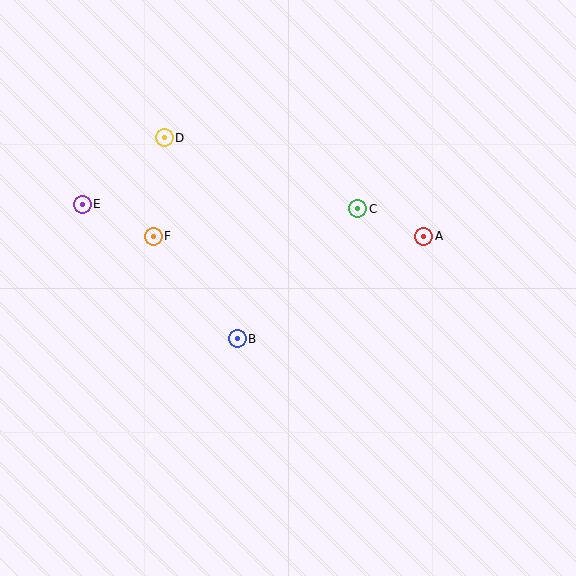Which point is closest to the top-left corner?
Point D is closest to the top-left corner.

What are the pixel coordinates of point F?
Point F is at (153, 236).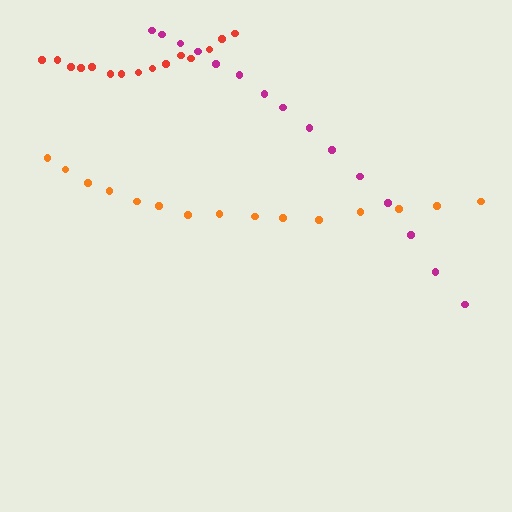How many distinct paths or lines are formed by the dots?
There are 3 distinct paths.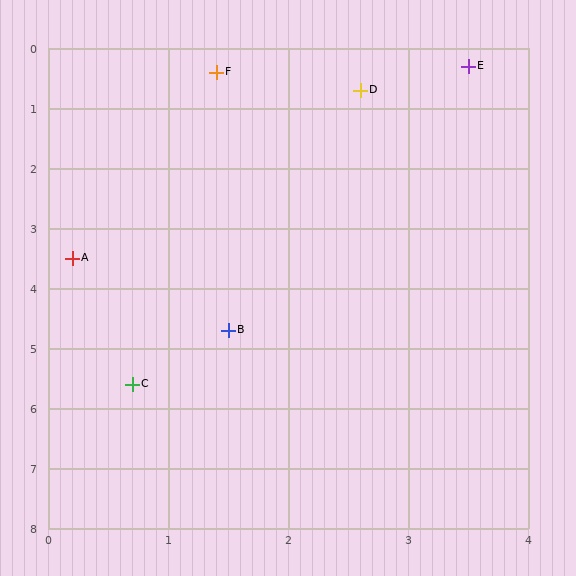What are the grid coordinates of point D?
Point D is at approximately (2.6, 0.7).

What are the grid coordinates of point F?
Point F is at approximately (1.4, 0.4).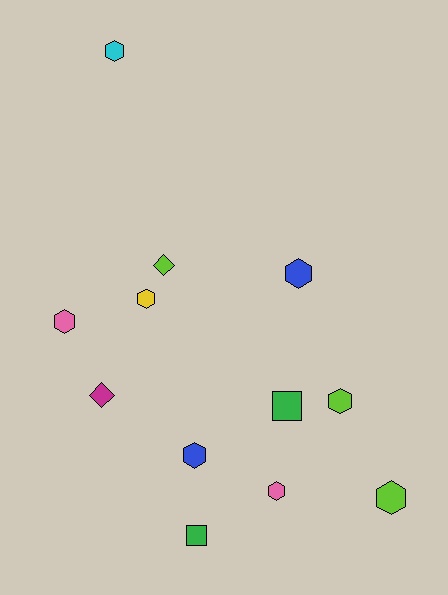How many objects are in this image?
There are 12 objects.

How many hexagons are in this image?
There are 8 hexagons.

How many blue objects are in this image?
There are 2 blue objects.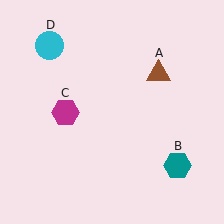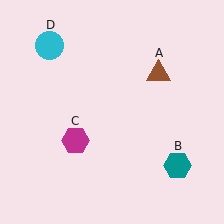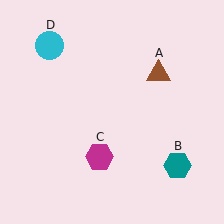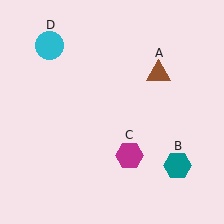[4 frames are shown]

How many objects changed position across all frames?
1 object changed position: magenta hexagon (object C).